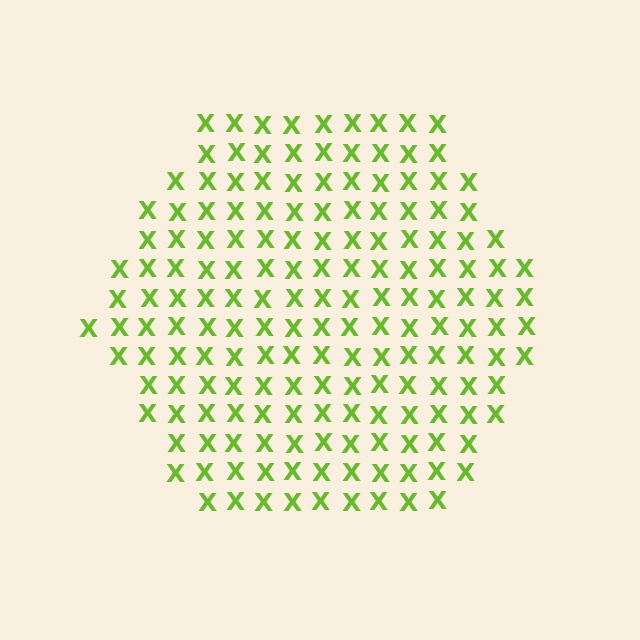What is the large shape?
The large shape is a hexagon.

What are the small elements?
The small elements are letter X's.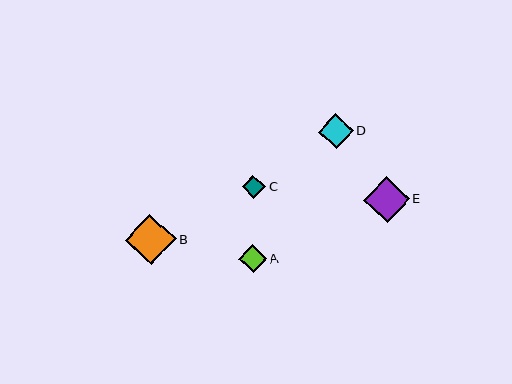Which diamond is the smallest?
Diamond C is the smallest with a size of approximately 23 pixels.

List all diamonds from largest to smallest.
From largest to smallest: B, E, D, A, C.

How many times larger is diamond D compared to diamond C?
Diamond D is approximately 1.5 times the size of diamond C.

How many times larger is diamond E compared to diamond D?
Diamond E is approximately 1.3 times the size of diamond D.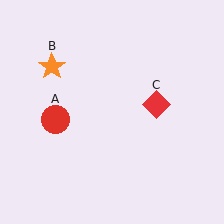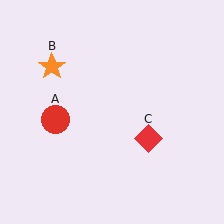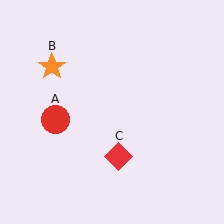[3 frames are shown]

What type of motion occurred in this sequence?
The red diamond (object C) rotated clockwise around the center of the scene.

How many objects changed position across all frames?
1 object changed position: red diamond (object C).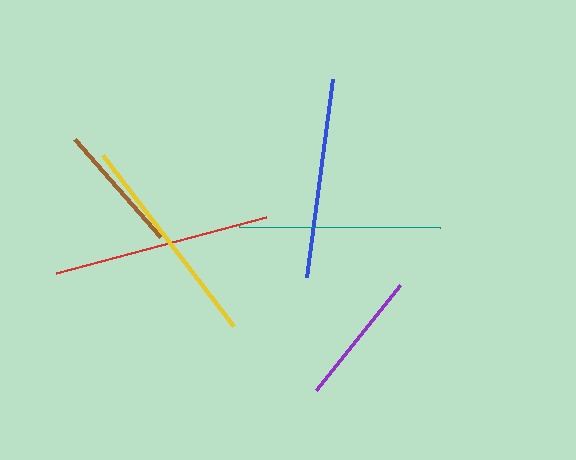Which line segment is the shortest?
The brown line is the shortest at approximately 130 pixels.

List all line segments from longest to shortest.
From longest to shortest: red, yellow, teal, blue, purple, brown.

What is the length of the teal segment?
The teal segment is approximately 201 pixels long.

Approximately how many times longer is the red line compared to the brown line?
The red line is approximately 1.7 times the length of the brown line.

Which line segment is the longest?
The red line is the longest at approximately 218 pixels.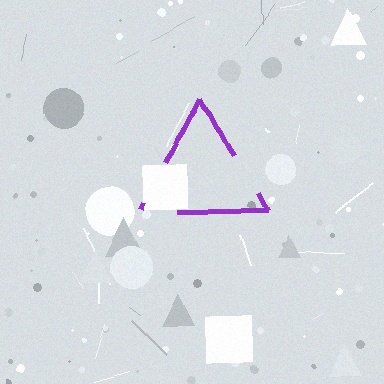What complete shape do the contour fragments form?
The contour fragments form a triangle.